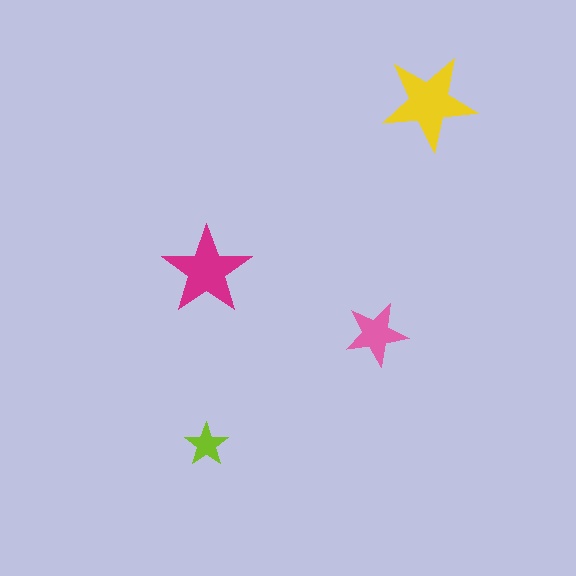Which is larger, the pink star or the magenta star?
The magenta one.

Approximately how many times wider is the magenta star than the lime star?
About 2 times wider.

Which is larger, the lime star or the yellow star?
The yellow one.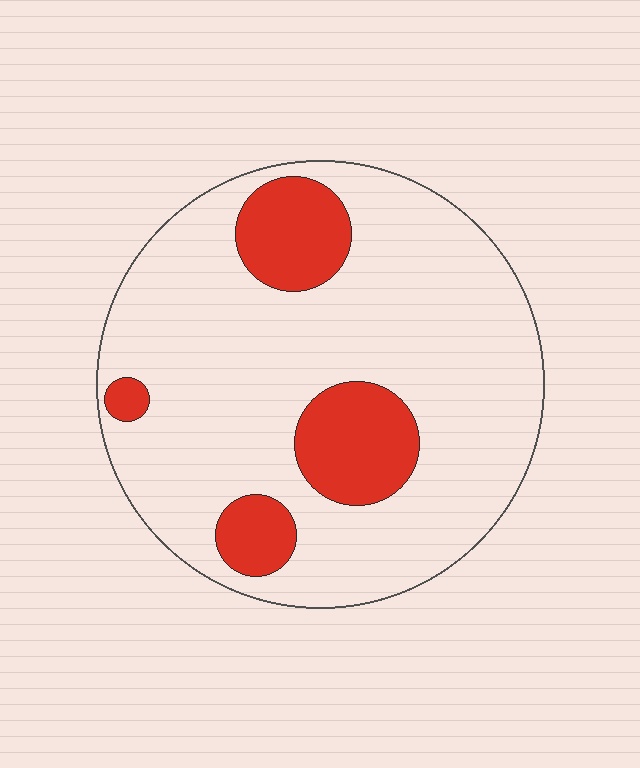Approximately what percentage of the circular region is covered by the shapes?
Approximately 20%.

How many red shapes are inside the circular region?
4.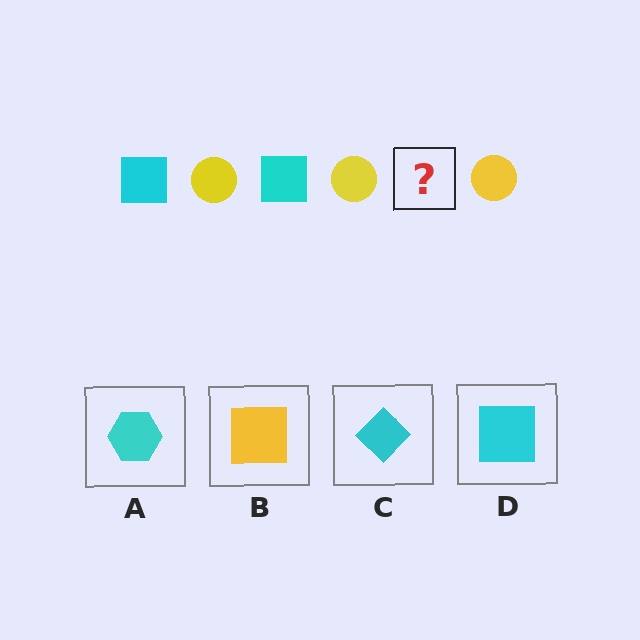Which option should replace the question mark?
Option D.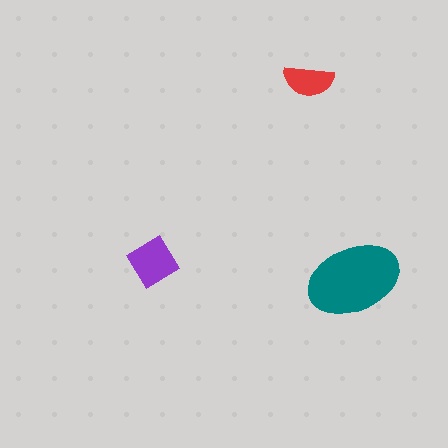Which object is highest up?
The red semicircle is topmost.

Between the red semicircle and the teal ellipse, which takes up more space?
The teal ellipse.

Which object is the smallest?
The red semicircle.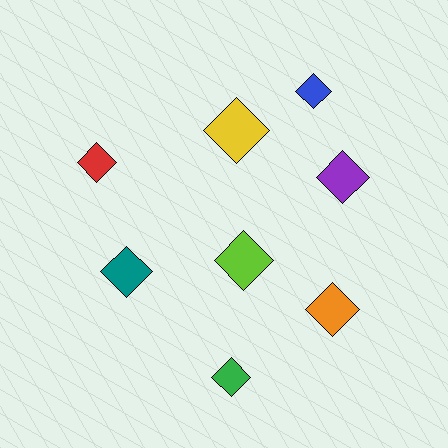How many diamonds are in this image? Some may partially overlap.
There are 8 diamonds.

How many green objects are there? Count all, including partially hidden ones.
There is 1 green object.